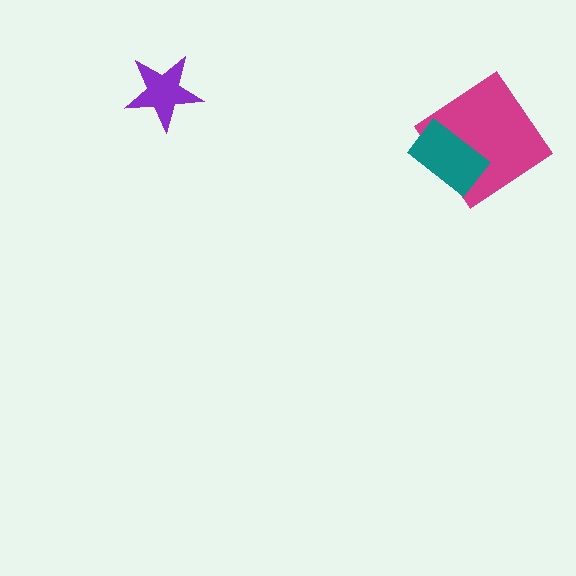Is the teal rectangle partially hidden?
No, no other shape covers it.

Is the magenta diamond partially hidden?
Yes, it is partially covered by another shape.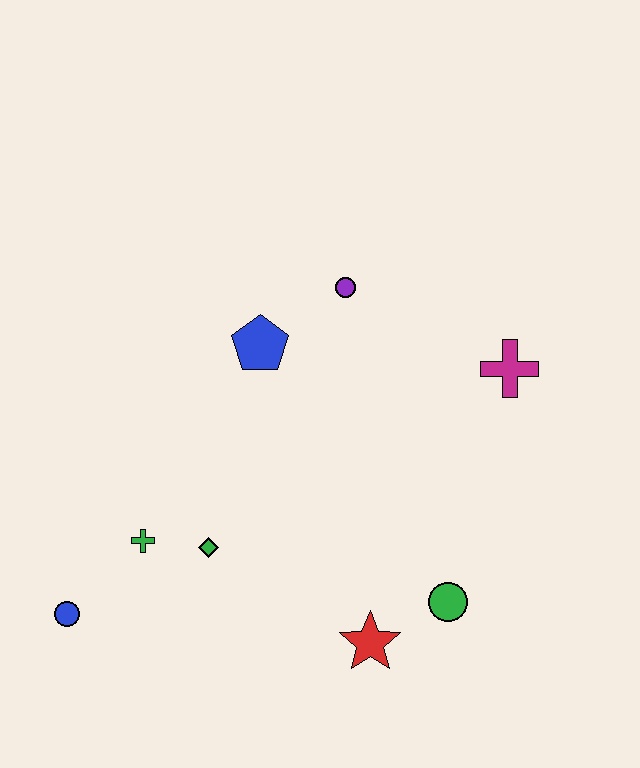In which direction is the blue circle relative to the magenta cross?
The blue circle is to the left of the magenta cross.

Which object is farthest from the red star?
The purple circle is farthest from the red star.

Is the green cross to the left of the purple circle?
Yes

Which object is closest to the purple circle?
The blue pentagon is closest to the purple circle.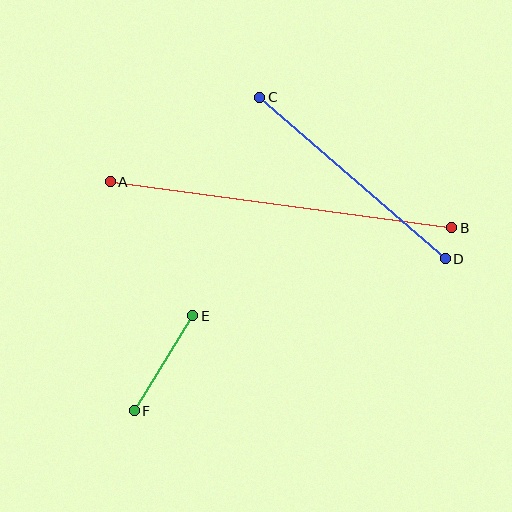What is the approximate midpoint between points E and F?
The midpoint is at approximately (164, 363) pixels.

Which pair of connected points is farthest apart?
Points A and B are farthest apart.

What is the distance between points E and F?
The distance is approximately 112 pixels.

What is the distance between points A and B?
The distance is approximately 345 pixels.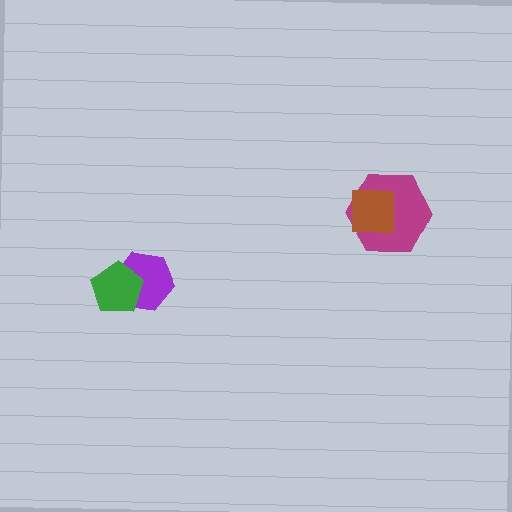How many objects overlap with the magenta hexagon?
1 object overlaps with the magenta hexagon.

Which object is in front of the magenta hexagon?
The brown square is in front of the magenta hexagon.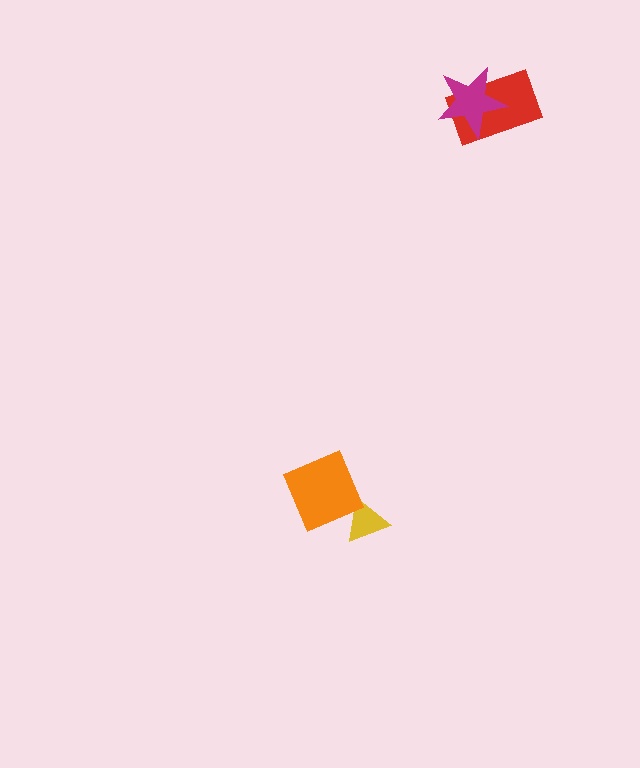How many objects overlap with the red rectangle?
1 object overlaps with the red rectangle.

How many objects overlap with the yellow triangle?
1 object overlaps with the yellow triangle.